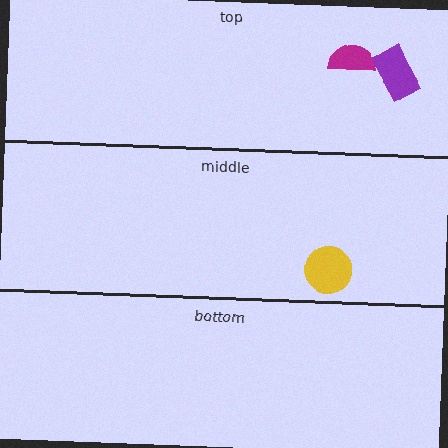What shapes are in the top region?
The purple rectangle, the magenta semicircle.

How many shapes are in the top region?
2.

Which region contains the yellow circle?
The middle region.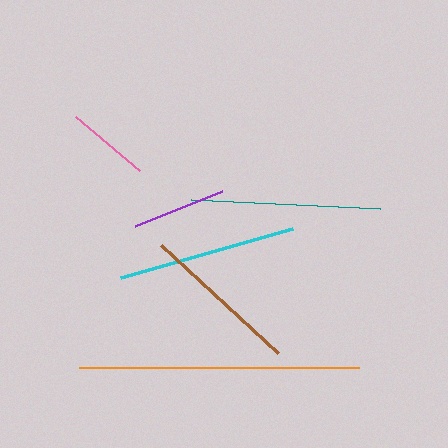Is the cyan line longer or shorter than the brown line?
The cyan line is longer than the brown line.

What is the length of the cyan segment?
The cyan segment is approximately 179 pixels long.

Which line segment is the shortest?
The pink line is the shortest at approximately 84 pixels.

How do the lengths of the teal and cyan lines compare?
The teal and cyan lines are approximately the same length.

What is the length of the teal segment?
The teal segment is approximately 189 pixels long.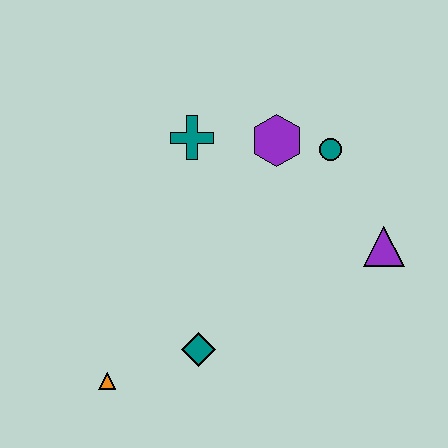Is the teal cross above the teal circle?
Yes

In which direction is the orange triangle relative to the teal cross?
The orange triangle is below the teal cross.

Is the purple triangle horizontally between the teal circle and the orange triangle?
No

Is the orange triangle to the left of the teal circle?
Yes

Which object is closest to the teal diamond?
The orange triangle is closest to the teal diamond.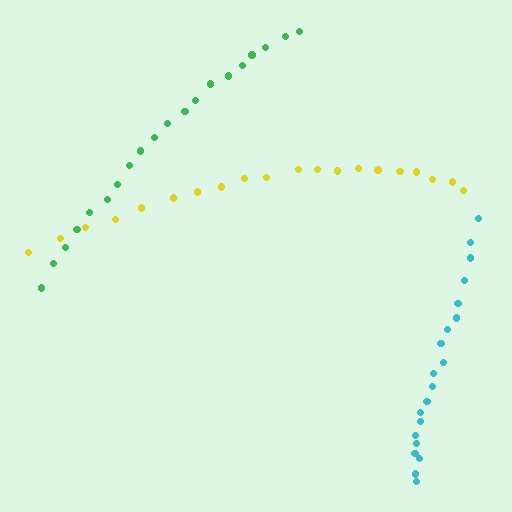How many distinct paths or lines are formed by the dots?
There are 3 distinct paths.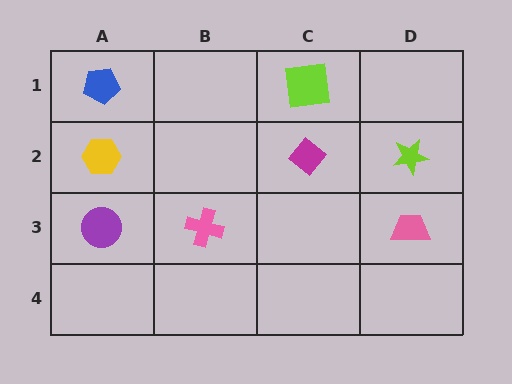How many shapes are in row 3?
3 shapes.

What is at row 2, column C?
A magenta diamond.